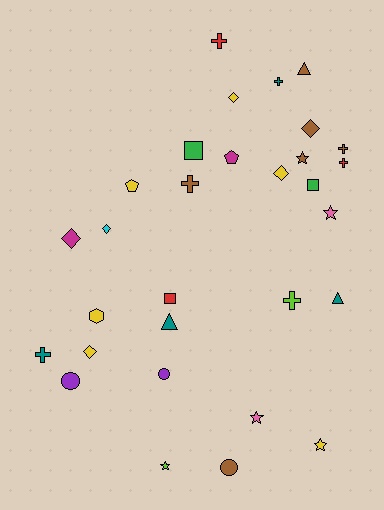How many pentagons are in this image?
There are 2 pentagons.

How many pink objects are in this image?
There are 2 pink objects.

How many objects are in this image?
There are 30 objects.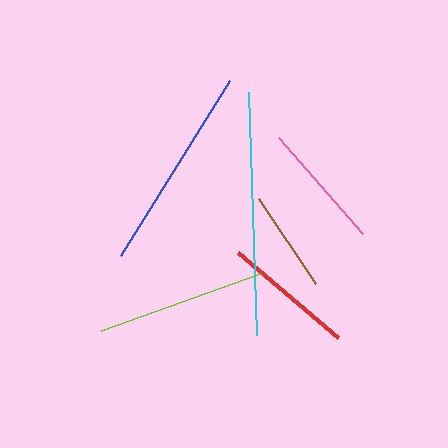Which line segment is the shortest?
The brown line is the shortest at approximately 102 pixels.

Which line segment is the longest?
The cyan line is the longest at approximately 243 pixels.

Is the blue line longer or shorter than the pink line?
The blue line is longer than the pink line.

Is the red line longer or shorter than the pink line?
The red line is longer than the pink line.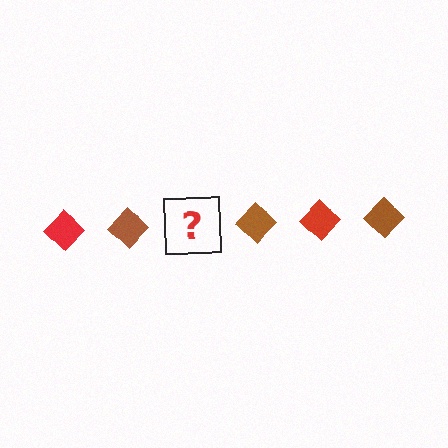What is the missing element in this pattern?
The missing element is a red diamond.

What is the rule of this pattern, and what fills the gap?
The rule is that the pattern cycles through red, brown diamonds. The gap should be filled with a red diamond.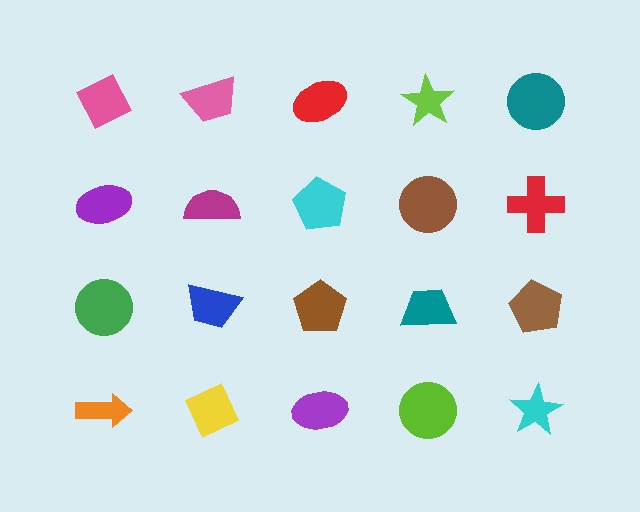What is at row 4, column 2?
A yellow diamond.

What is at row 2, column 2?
A magenta semicircle.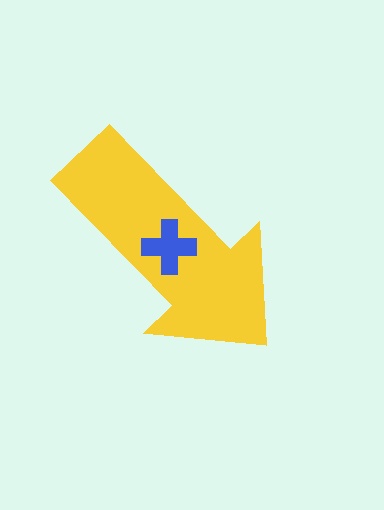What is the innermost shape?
The blue cross.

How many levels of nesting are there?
2.